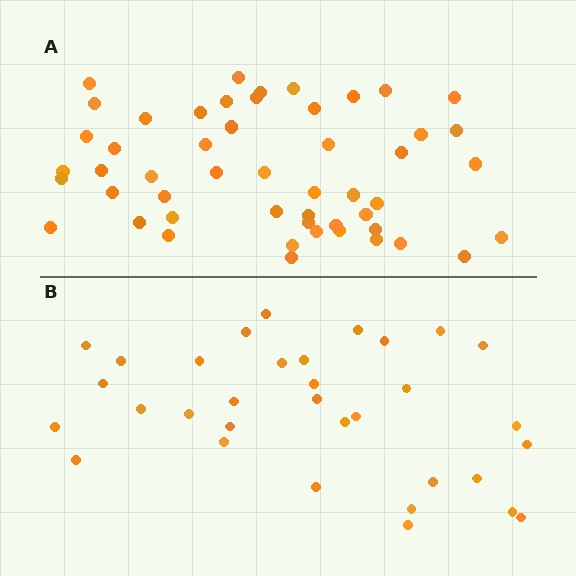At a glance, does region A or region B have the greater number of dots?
Region A (the top region) has more dots.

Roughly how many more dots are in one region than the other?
Region A has approximately 20 more dots than region B.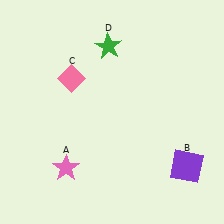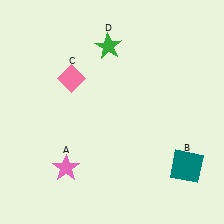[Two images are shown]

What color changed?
The square (B) changed from purple in Image 1 to teal in Image 2.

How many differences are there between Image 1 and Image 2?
There is 1 difference between the two images.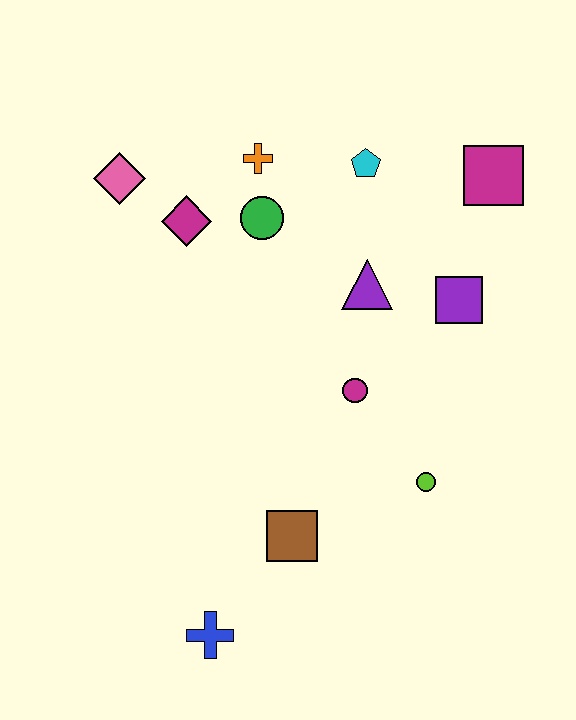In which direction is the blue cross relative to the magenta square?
The blue cross is below the magenta square.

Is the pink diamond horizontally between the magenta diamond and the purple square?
No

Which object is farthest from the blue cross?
The magenta square is farthest from the blue cross.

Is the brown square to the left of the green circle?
No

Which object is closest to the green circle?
The orange cross is closest to the green circle.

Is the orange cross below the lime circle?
No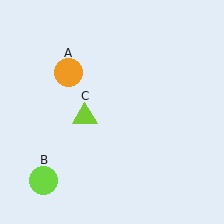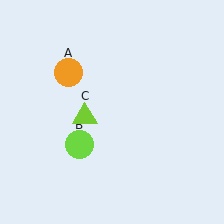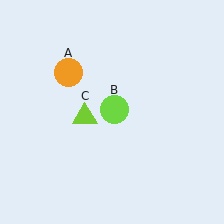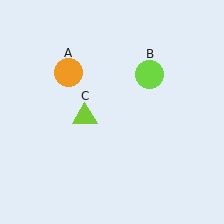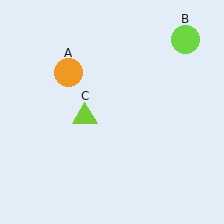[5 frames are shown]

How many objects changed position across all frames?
1 object changed position: lime circle (object B).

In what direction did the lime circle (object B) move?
The lime circle (object B) moved up and to the right.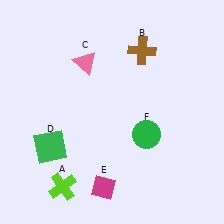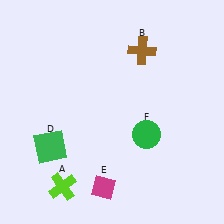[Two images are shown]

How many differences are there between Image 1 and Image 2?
There is 1 difference between the two images.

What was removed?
The pink triangle (C) was removed in Image 2.